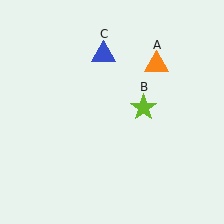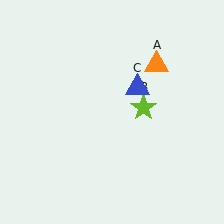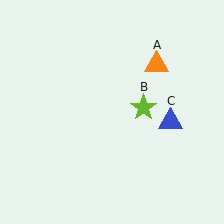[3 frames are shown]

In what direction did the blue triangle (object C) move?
The blue triangle (object C) moved down and to the right.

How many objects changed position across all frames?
1 object changed position: blue triangle (object C).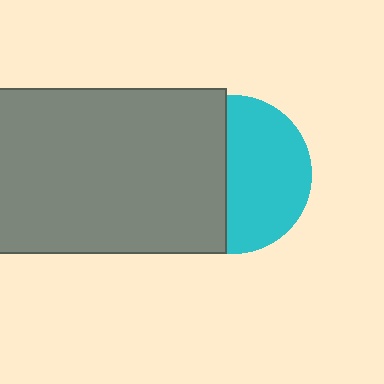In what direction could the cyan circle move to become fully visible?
The cyan circle could move right. That would shift it out from behind the gray rectangle entirely.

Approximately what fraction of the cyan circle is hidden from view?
Roughly 46% of the cyan circle is hidden behind the gray rectangle.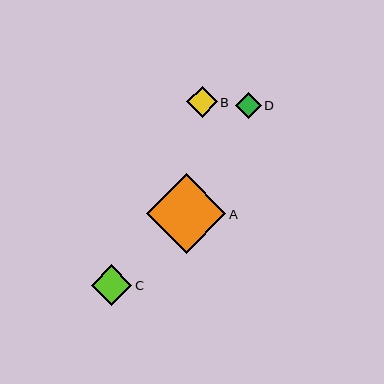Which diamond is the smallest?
Diamond D is the smallest with a size of approximately 26 pixels.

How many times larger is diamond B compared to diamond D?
Diamond B is approximately 1.2 times the size of diamond D.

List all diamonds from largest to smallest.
From largest to smallest: A, C, B, D.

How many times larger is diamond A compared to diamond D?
Diamond A is approximately 3.1 times the size of diamond D.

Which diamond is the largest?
Diamond A is the largest with a size of approximately 79 pixels.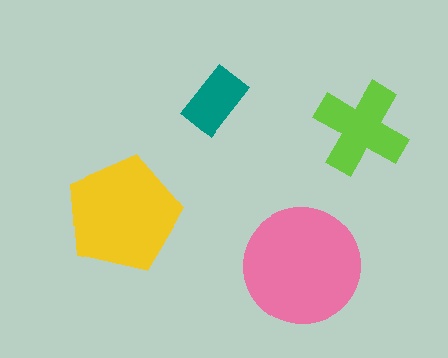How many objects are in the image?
There are 4 objects in the image.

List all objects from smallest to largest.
The teal rectangle, the lime cross, the yellow pentagon, the pink circle.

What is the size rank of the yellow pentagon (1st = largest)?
2nd.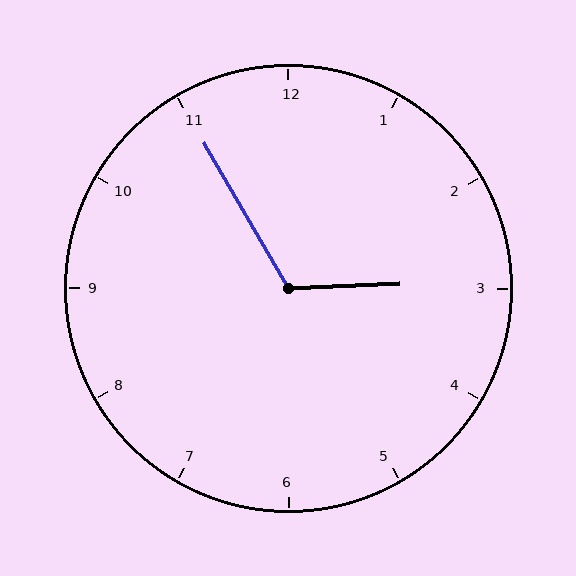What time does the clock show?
2:55.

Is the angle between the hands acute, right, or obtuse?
It is obtuse.